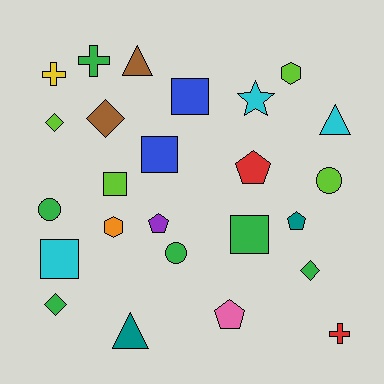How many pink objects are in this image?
There is 1 pink object.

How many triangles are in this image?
There are 3 triangles.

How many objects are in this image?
There are 25 objects.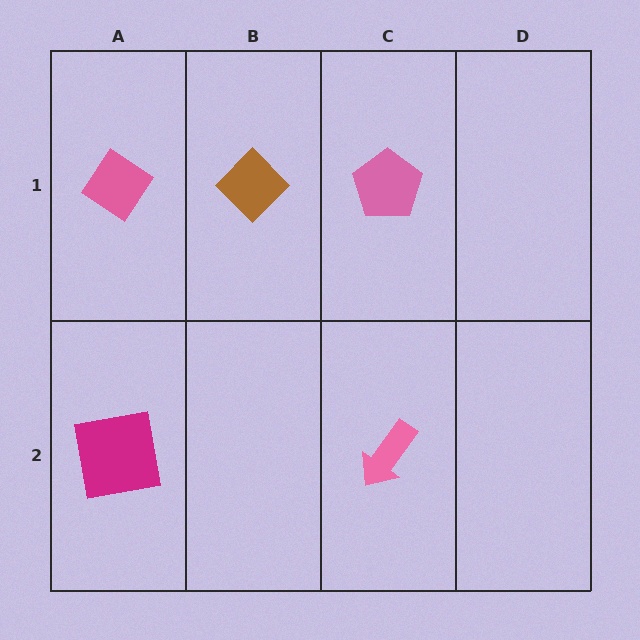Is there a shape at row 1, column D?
No, that cell is empty.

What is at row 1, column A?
A pink diamond.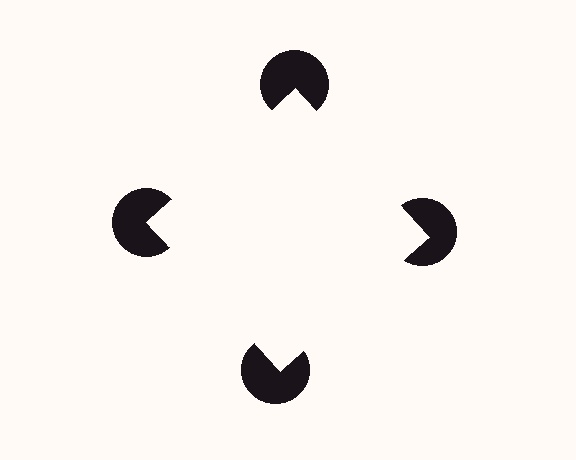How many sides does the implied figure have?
4 sides.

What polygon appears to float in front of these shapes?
An illusory square — its edges are inferred from the aligned wedge cuts in the pac-man discs, not physically drawn.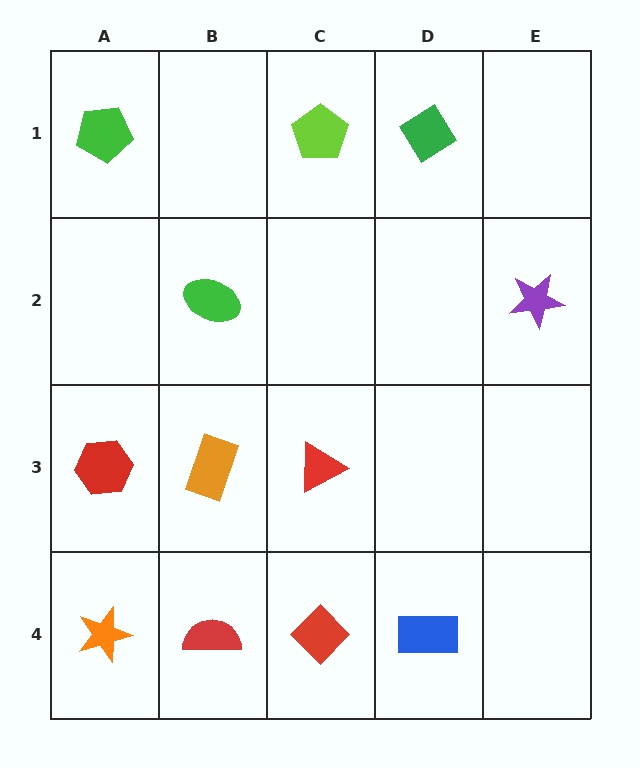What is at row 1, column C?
A lime pentagon.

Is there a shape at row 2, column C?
No, that cell is empty.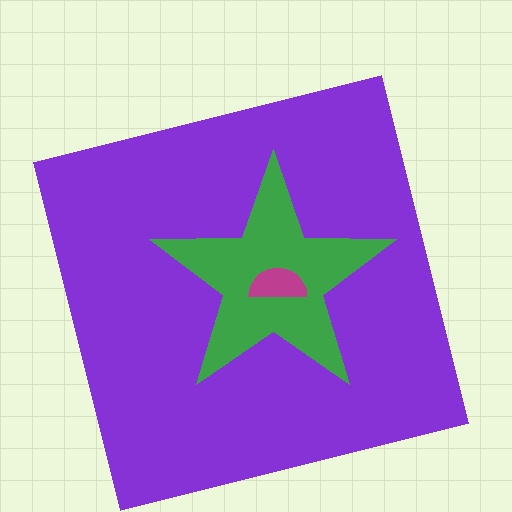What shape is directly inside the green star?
The magenta semicircle.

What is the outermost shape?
The purple square.